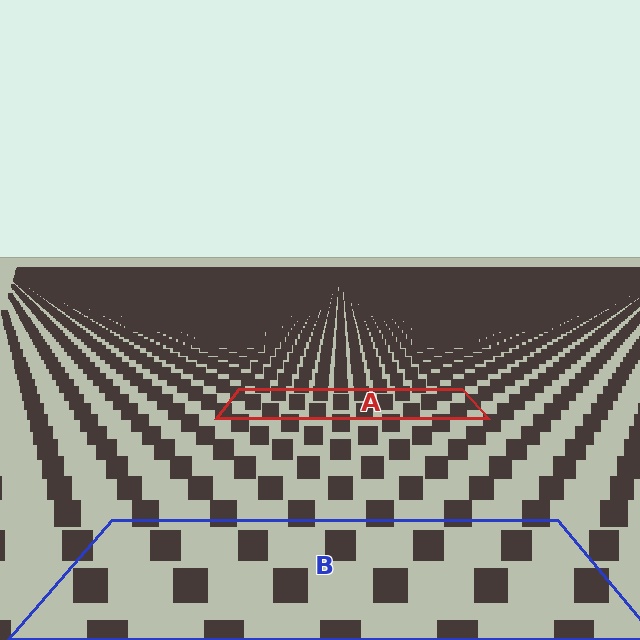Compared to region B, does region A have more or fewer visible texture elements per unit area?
Region A has more texture elements per unit area — they are packed more densely because it is farther away.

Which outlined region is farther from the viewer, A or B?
Region A is farther from the viewer — the texture elements inside it appear smaller and more densely packed.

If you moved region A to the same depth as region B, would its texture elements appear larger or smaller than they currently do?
They would appear larger. At a closer depth, the same texture elements are projected at a bigger on-screen size.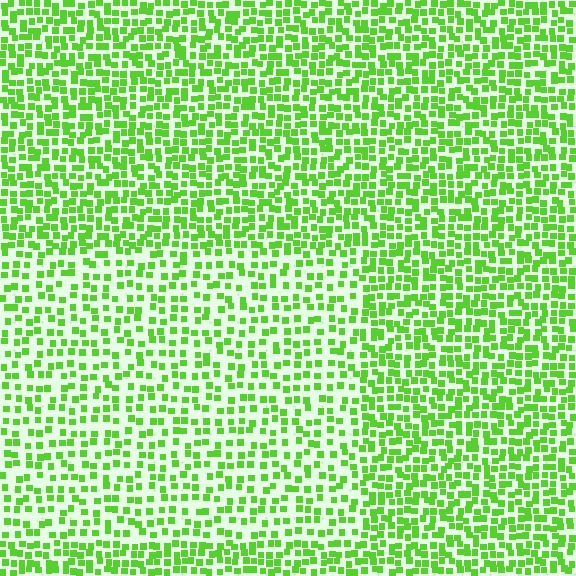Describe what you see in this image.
The image contains small lime elements arranged at two different densities. A rectangle-shaped region is visible where the elements are less densely packed than the surrounding area.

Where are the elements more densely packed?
The elements are more densely packed outside the rectangle boundary.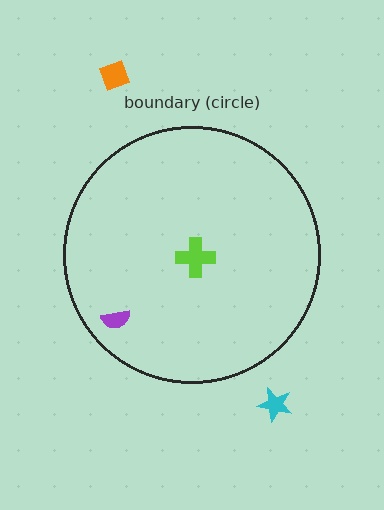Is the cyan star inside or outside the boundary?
Outside.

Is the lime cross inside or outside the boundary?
Inside.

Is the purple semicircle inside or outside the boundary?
Inside.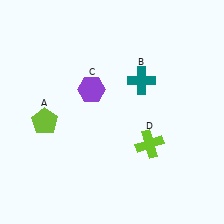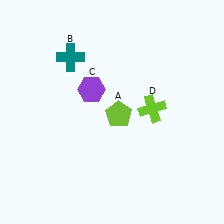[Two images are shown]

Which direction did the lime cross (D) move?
The lime cross (D) moved up.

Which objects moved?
The objects that moved are: the lime pentagon (A), the teal cross (B), the lime cross (D).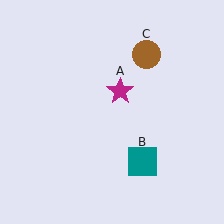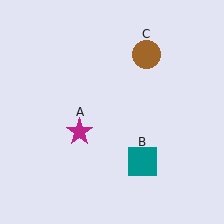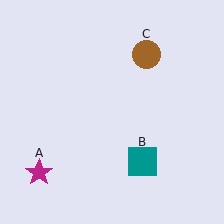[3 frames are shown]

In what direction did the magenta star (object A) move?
The magenta star (object A) moved down and to the left.